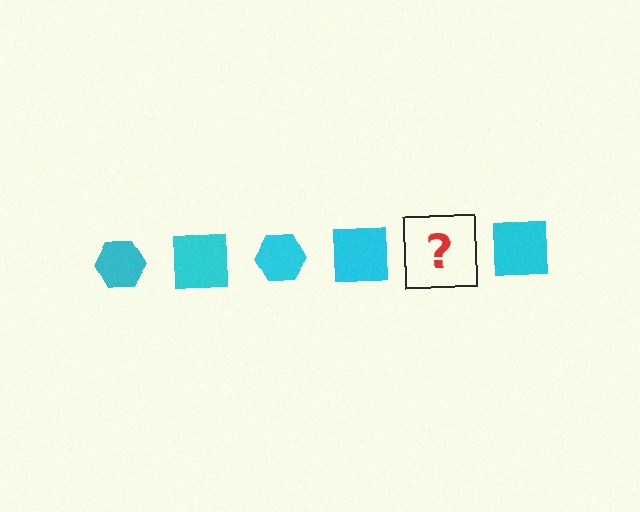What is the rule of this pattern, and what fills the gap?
The rule is that the pattern cycles through hexagon, square shapes in cyan. The gap should be filled with a cyan hexagon.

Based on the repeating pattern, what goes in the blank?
The blank should be a cyan hexagon.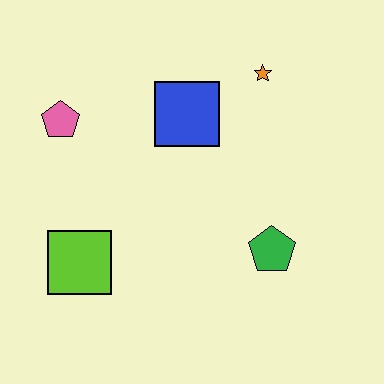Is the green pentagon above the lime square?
Yes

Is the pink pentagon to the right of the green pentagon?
No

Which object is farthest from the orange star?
The lime square is farthest from the orange star.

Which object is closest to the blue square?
The orange star is closest to the blue square.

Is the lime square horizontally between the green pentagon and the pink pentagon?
Yes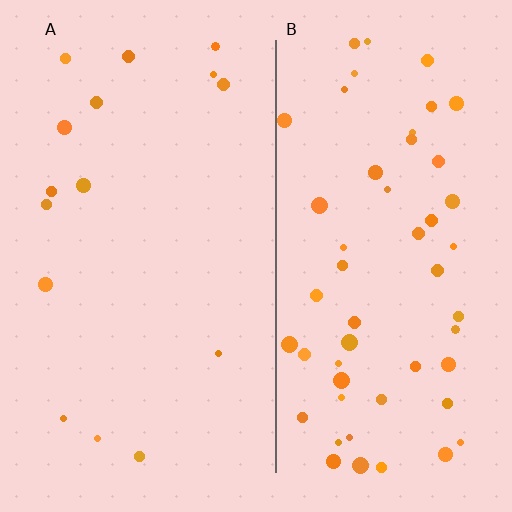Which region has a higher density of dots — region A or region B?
B (the right).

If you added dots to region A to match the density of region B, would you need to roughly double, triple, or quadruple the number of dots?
Approximately triple.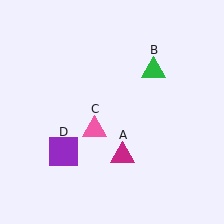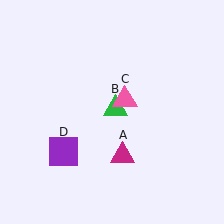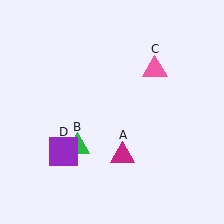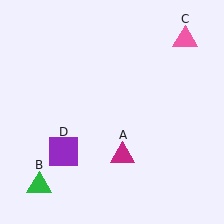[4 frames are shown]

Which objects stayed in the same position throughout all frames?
Magenta triangle (object A) and purple square (object D) remained stationary.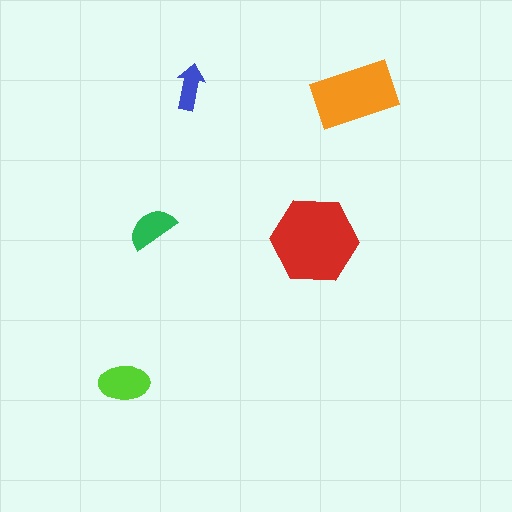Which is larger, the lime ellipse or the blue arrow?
The lime ellipse.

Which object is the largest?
The red hexagon.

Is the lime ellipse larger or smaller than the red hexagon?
Smaller.